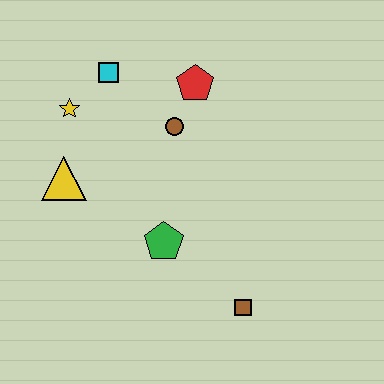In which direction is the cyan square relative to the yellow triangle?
The cyan square is above the yellow triangle.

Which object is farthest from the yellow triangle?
The brown square is farthest from the yellow triangle.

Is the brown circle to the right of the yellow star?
Yes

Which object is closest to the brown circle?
The red pentagon is closest to the brown circle.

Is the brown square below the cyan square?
Yes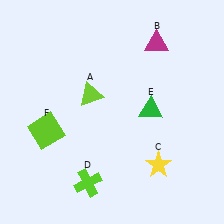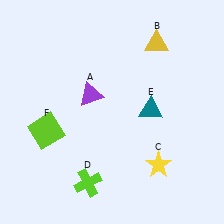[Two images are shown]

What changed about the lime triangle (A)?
In Image 1, A is lime. In Image 2, it changed to purple.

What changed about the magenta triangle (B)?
In Image 1, B is magenta. In Image 2, it changed to yellow.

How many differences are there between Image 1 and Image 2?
There are 3 differences between the two images.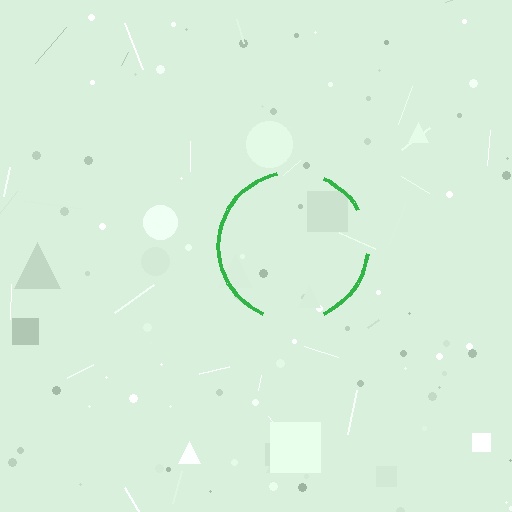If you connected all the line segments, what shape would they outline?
They would outline a circle.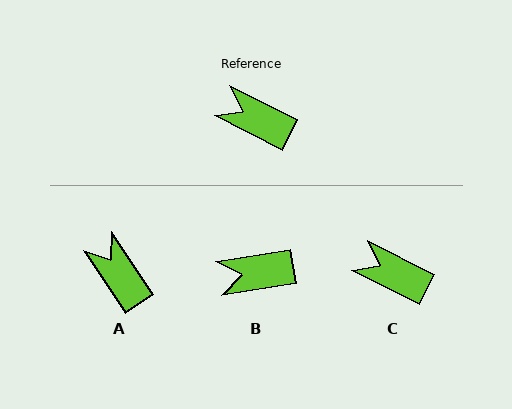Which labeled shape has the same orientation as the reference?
C.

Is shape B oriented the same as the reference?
No, it is off by about 36 degrees.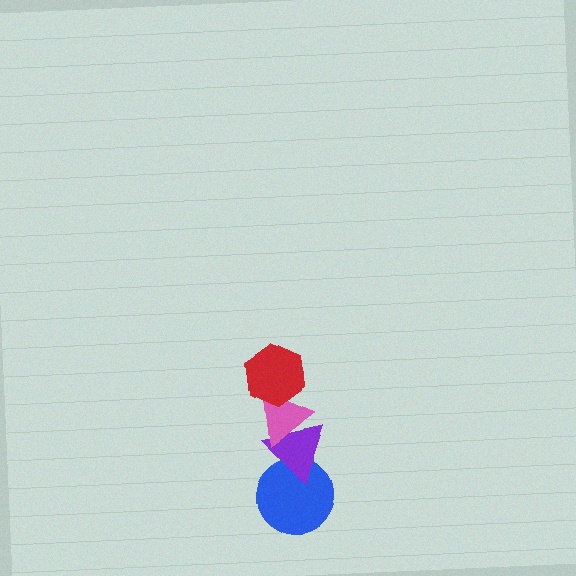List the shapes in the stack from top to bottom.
From top to bottom: the red hexagon, the pink triangle, the purple triangle, the blue circle.